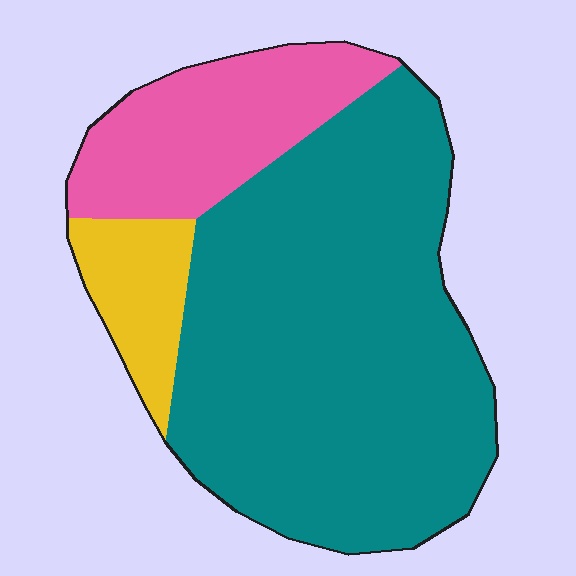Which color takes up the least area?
Yellow, at roughly 10%.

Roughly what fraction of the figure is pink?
Pink covers about 20% of the figure.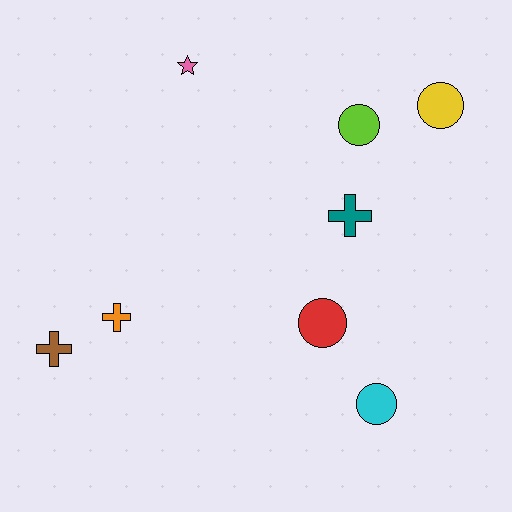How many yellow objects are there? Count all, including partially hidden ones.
There is 1 yellow object.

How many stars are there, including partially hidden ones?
There is 1 star.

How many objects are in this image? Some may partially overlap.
There are 8 objects.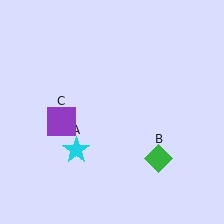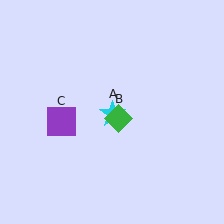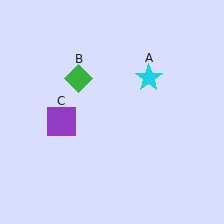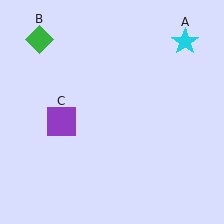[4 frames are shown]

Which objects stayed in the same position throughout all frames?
Purple square (object C) remained stationary.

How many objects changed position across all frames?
2 objects changed position: cyan star (object A), green diamond (object B).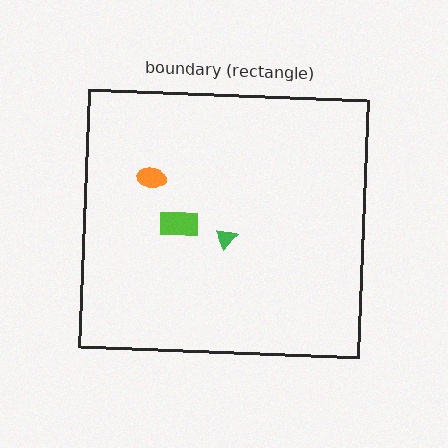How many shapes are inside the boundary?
3 inside, 0 outside.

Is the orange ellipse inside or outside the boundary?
Inside.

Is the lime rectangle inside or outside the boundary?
Inside.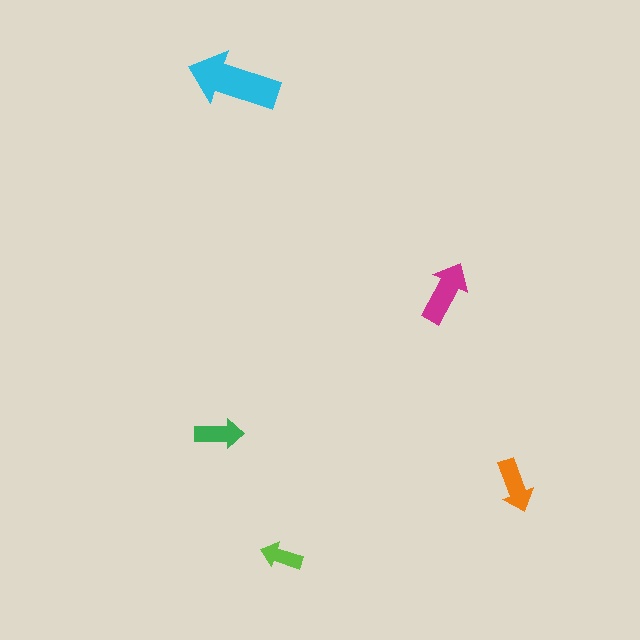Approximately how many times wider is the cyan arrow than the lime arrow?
About 2 times wider.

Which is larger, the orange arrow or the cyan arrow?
The cyan one.